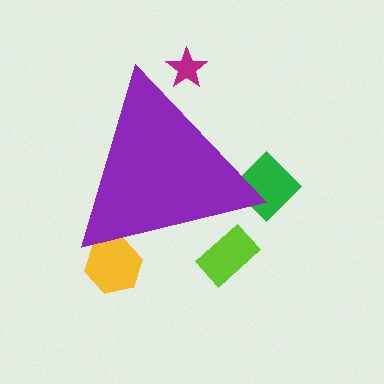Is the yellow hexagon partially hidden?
Yes, the yellow hexagon is partially hidden behind the purple triangle.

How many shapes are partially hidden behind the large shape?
4 shapes are partially hidden.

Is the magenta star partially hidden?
Yes, the magenta star is partially hidden behind the purple triangle.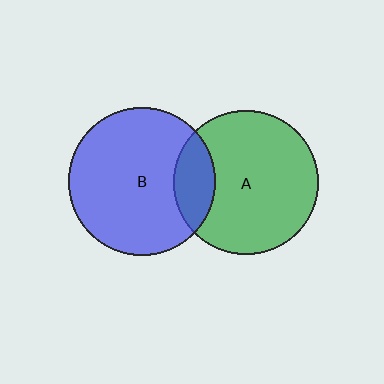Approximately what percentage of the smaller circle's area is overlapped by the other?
Approximately 20%.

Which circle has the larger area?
Circle B (blue).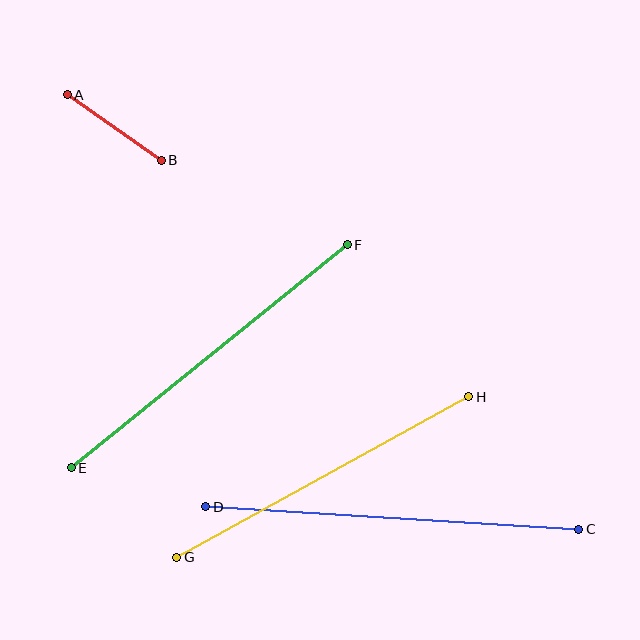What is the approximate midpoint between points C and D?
The midpoint is at approximately (392, 518) pixels.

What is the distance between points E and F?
The distance is approximately 355 pixels.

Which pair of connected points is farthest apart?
Points C and D are farthest apart.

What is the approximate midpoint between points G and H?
The midpoint is at approximately (323, 477) pixels.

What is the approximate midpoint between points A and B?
The midpoint is at approximately (114, 128) pixels.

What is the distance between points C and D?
The distance is approximately 374 pixels.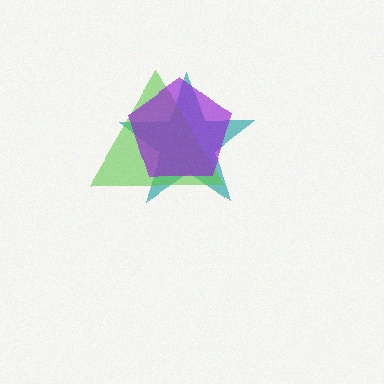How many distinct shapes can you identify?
There are 3 distinct shapes: a teal star, a lime triangle, a purple pentagon.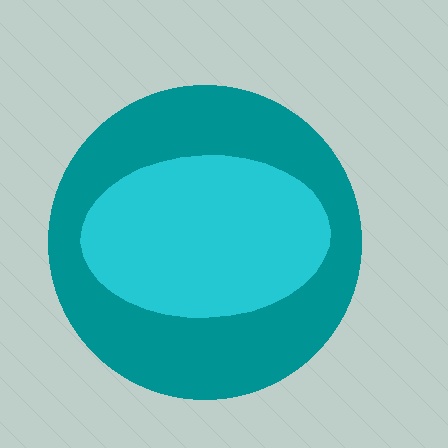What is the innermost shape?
The cyan ellipse.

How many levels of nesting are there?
2.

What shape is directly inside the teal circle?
The cyan ellipse.